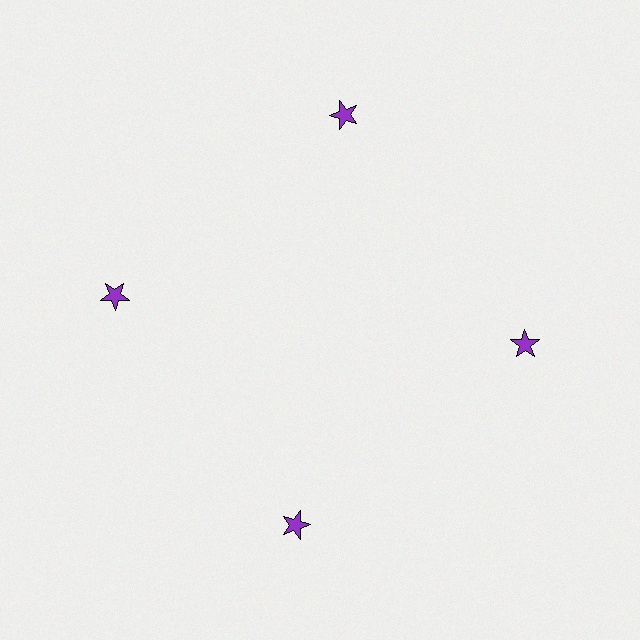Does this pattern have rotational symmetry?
Yes, this pattern has 4-fold rotational symmetry. It looks the same after rotating 90 degrees around the center.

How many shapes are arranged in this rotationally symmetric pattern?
There are 4 shapes, arranged in 4 groups of 1.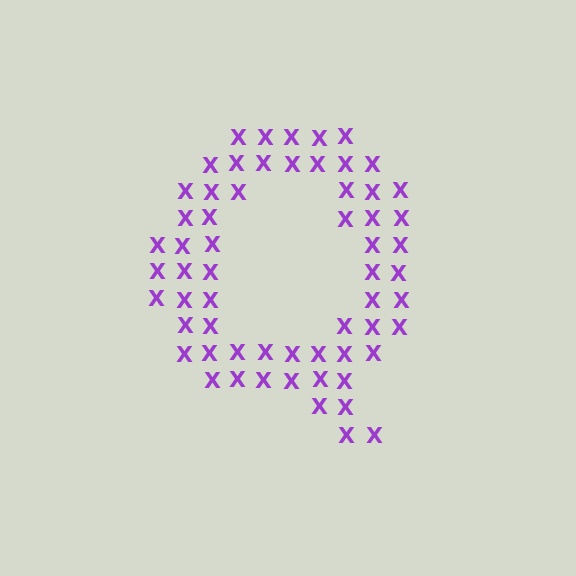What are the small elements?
The small elements are letter X's.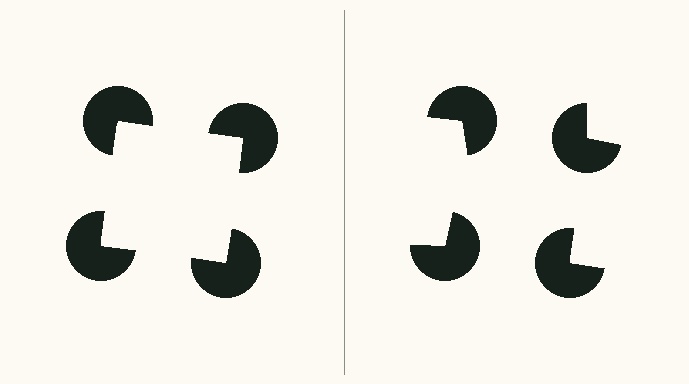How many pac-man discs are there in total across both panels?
8 — 4 on each side.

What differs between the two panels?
The pac-man discs are positioned identically on both sides; only the wedge orientations differ. On the left they align to a square; on the right they are misaligned.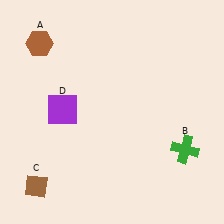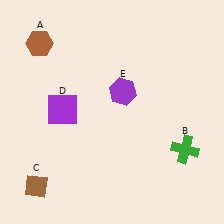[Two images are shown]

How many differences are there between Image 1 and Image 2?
There is 1 difference between the two images.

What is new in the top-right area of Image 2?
A purple hexagon (E) was added in the top-right area of Image 2.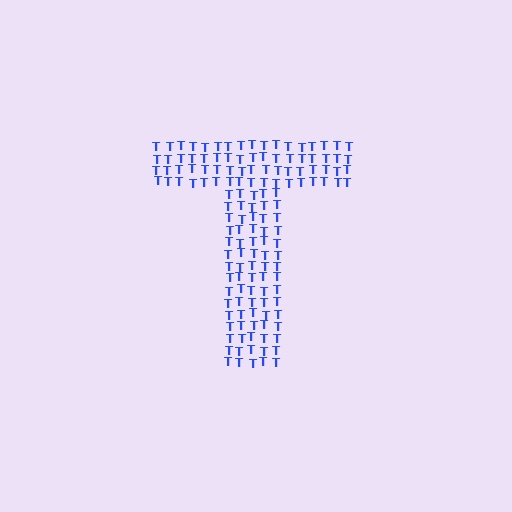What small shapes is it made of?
It is made of small letter T's.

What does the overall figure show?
The overall figure shows the letter T.